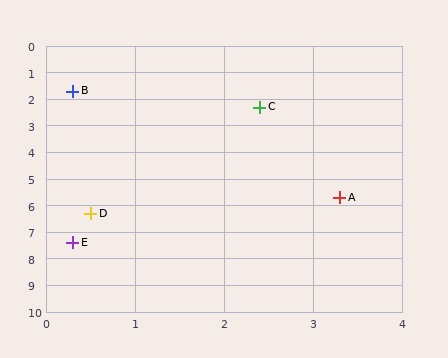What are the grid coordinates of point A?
Point A is at approximately (3.3, 5.7).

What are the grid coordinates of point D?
Point D is at approximately (0.5, 6.3).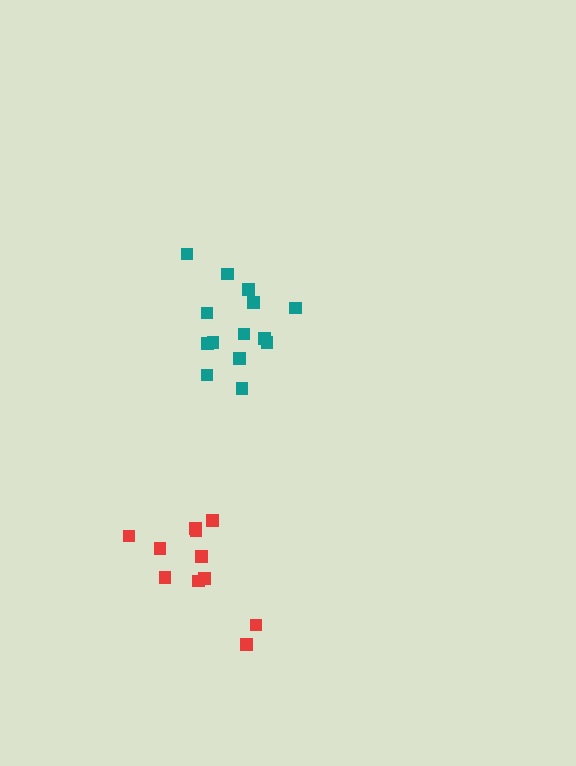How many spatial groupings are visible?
There are 2 spatial groupings.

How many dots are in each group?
Group 1: 11 dots, Group 2: 14 dots (25 total).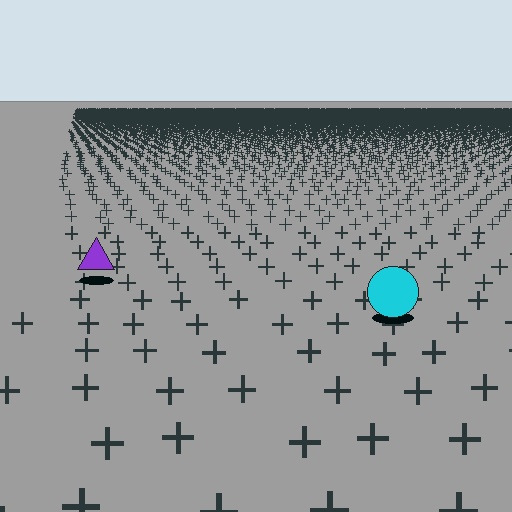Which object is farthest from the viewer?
The purple triangle is farthest from the viewer. It appears smaller and the ground texture around it is denser.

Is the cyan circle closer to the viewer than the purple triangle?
Yes. The cyan circle is closer — you can tell from the texture gradient: the ground texture is coarser near it.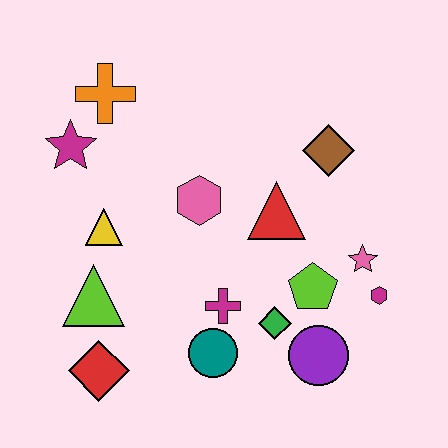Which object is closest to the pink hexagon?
The red triangle is closest to the pink hexagon.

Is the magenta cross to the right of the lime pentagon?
No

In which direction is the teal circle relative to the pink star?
The teal circle is to the left of the pink star.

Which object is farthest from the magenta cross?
The orange cross is farthest from the magenta cross.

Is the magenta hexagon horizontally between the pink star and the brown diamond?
No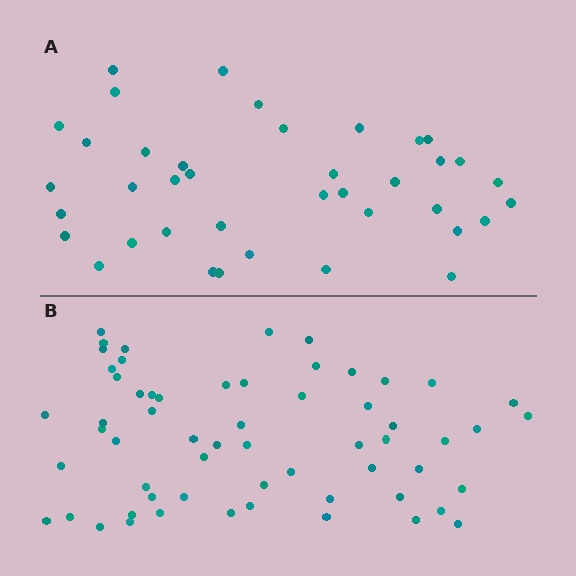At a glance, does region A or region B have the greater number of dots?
Region B (the bottom region) has more dots.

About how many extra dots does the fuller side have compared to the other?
Region B has approximately 20 more dots than region A.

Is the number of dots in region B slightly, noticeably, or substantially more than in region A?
Region B has substantially more. The ratio is roughly 1.5 to 1.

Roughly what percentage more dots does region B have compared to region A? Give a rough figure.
About 55% more.